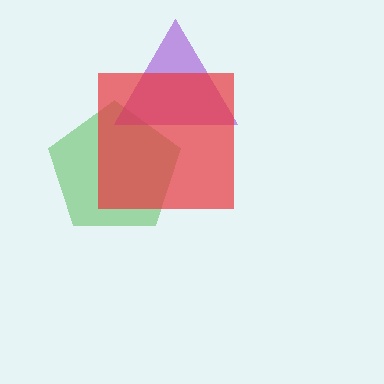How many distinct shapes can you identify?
There are 3 distinct shapes: a green pentagon, a purple triangle, a red square.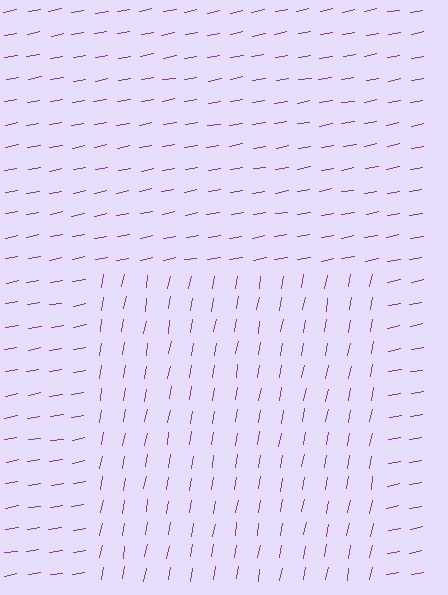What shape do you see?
I see a rectangle.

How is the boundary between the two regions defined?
The boundary is defined purely by a change in line orientation (approximately 69 degrees difference). All lines are the same color and thickness.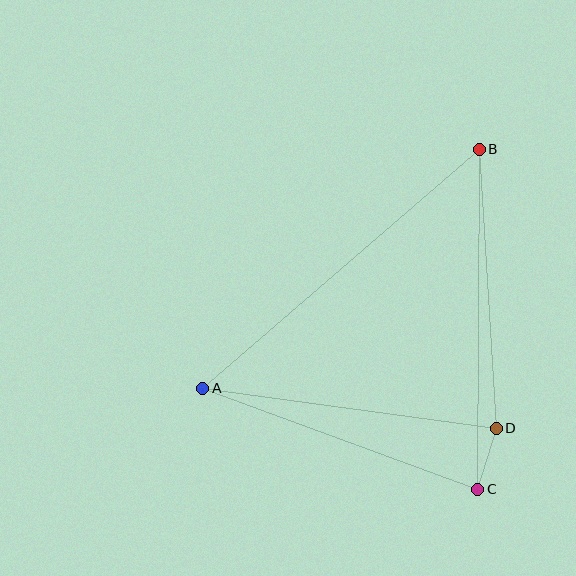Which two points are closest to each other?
Points C and D are closest to each other.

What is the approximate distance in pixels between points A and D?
The distance between A and D is approximately 296 pixels.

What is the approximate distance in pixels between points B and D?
The distance between B and D is approximately 279 pixels.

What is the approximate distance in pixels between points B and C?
The distance between B and C is approximately 340 pixels.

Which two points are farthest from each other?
Points A and B are farthest from each other.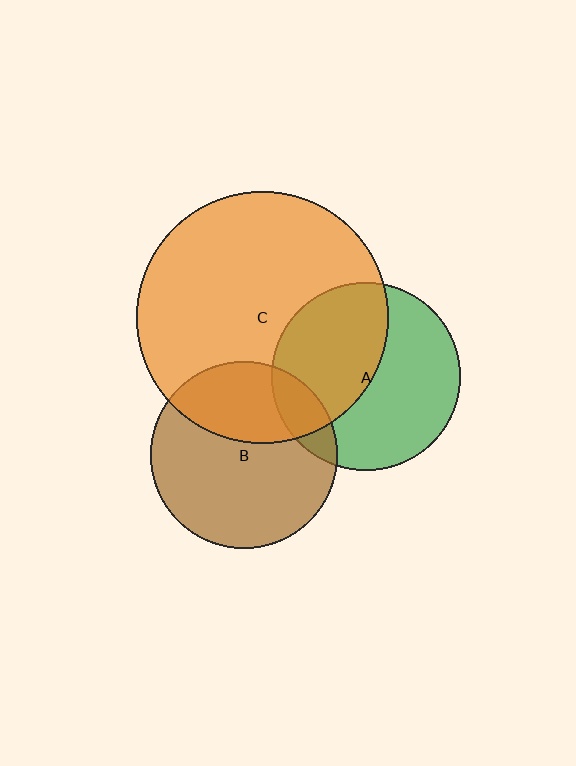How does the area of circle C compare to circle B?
Approximately 1.8 times.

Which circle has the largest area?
Circle C (orange).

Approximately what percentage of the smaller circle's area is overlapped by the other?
Approximately 35%.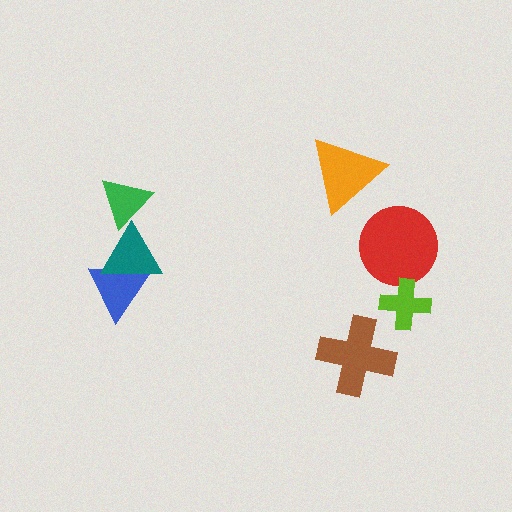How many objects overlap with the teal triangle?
2 objects overlap with the teal triangle.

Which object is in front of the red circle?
The lime cross is in front of the red circle.